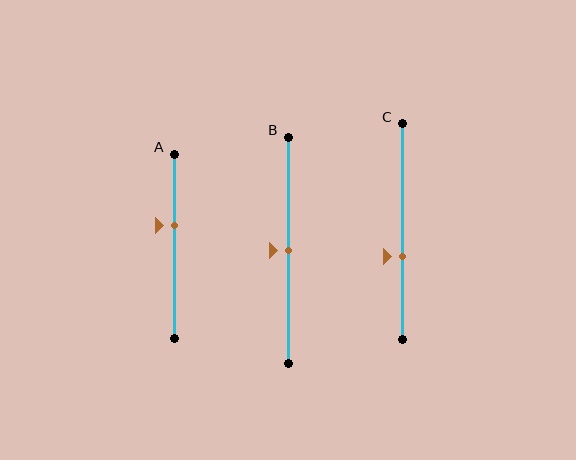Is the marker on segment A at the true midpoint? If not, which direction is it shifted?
No, the marker on segment A is shifted upward by about 12% of the segment length.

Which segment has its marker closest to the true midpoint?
Segment B has its marker closest to the true midpoint.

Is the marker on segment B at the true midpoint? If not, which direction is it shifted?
Yes, the marker on segment B is at the true midpoint.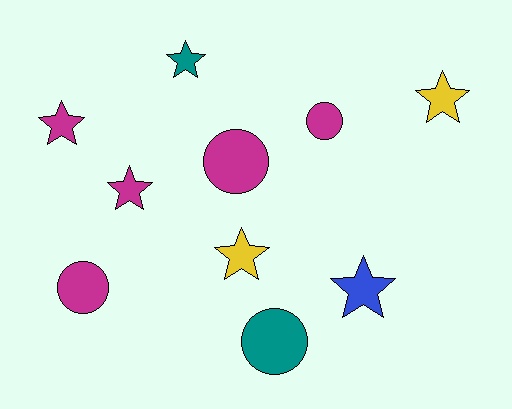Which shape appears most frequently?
Star, with 6 objects.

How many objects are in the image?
There are 10 objects.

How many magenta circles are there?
There are 3 magenta circles.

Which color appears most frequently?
Magenta, with 5 objects.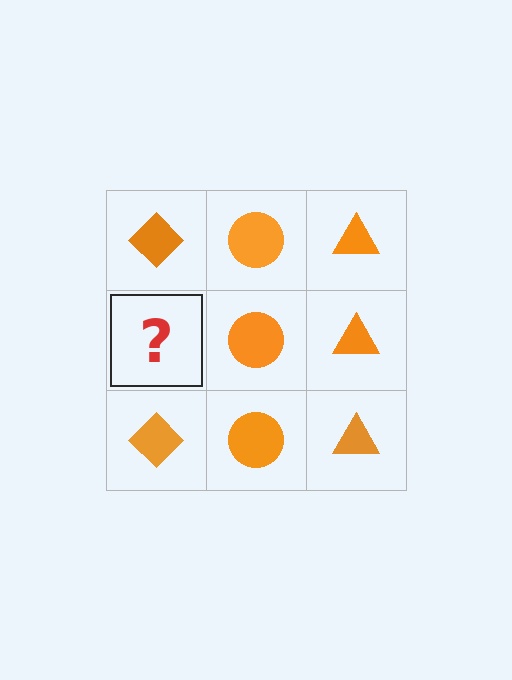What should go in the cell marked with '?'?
The missing cell should contain an orange diamond.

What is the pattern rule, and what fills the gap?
The rule is that each column has a consistent shape. The gap should be filled with an orange diamond.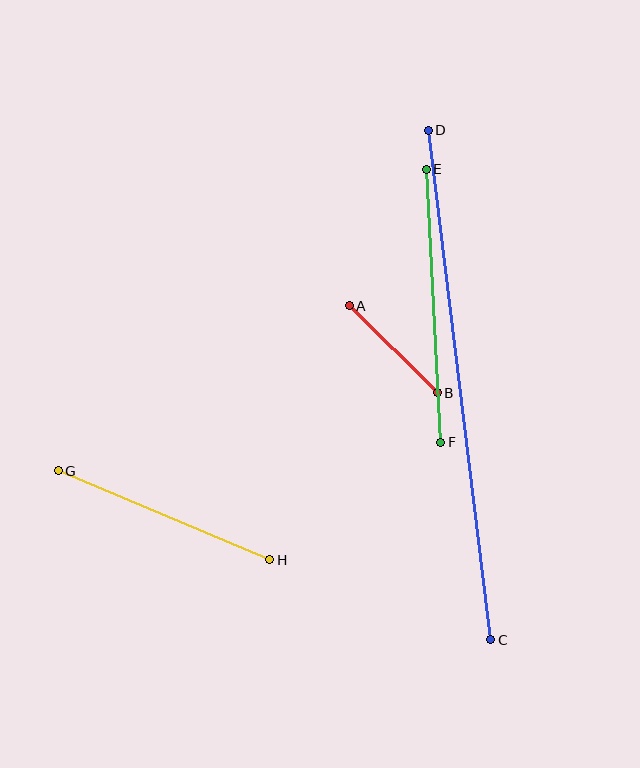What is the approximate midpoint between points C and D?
The midpoint is at approximately (460, 385) pixels.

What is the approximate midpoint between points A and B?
The midpoint is at approximately (393, 349) pixels.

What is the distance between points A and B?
The distance is approximately 124 pixels.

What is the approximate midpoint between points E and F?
The midpoint is at approximately (433, 306) pixels.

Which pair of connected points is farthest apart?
Points C and D are farthest apart.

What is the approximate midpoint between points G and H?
The midpoint is at approximately (164, 515) pixels.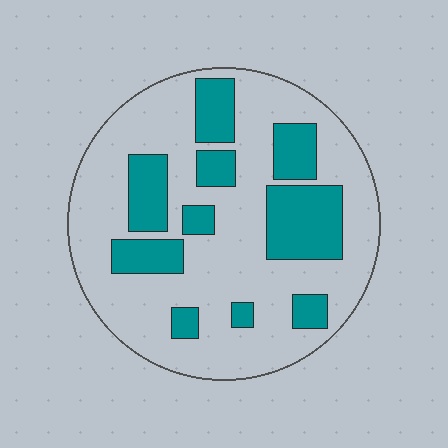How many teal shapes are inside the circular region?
10.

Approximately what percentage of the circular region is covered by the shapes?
Approximately 30%.